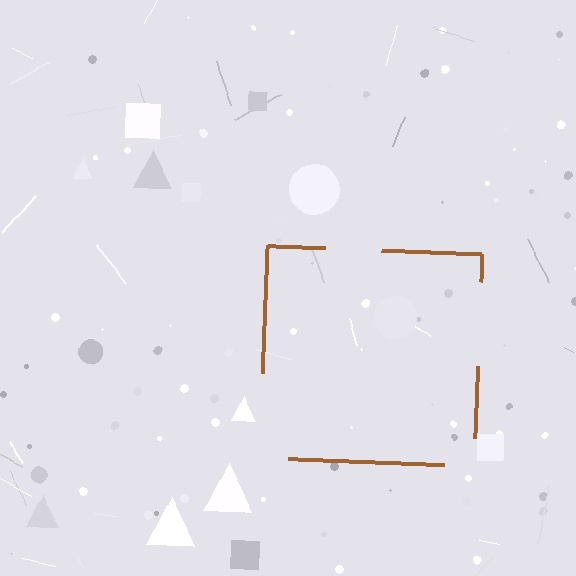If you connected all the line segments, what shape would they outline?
They would outline a square.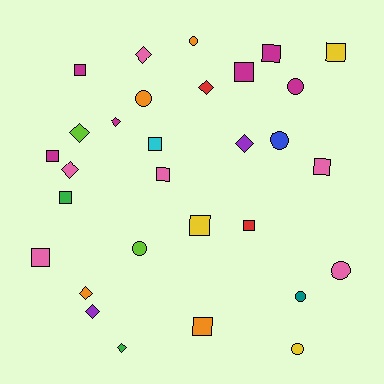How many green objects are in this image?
There are 2 green objects.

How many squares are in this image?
There are 13 squares.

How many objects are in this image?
There are 30 objects.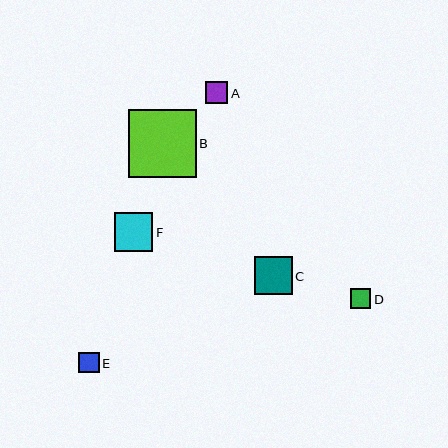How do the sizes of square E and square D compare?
Square E and square D are approximately the same size.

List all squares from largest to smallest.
From largest to smallest: B, F, C, A, E, D.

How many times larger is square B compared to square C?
Square B is approximately 1.8 times the size of square C.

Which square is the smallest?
Square D is the smallest with a size of approximately 20 pixels.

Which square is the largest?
Square B is the largest with a size of approximately 68 pixels.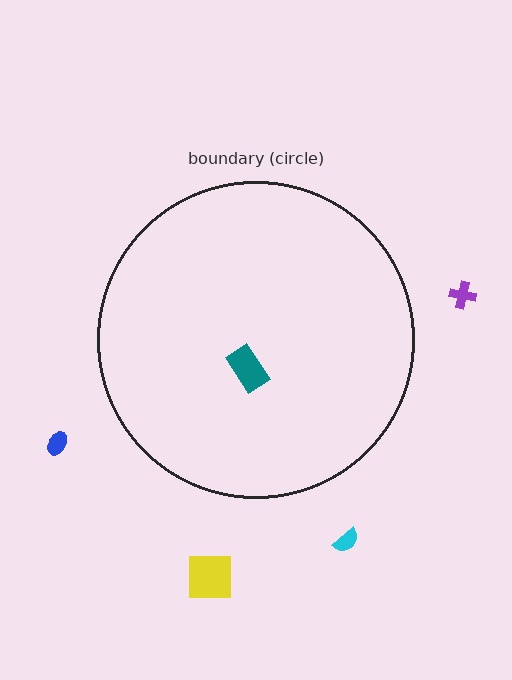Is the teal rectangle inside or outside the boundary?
Inside.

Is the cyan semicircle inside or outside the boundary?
Outside.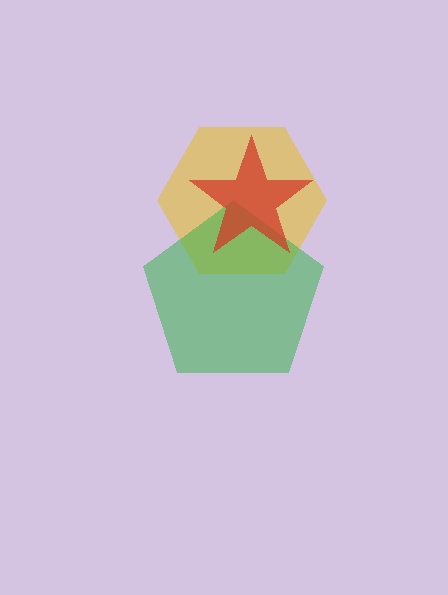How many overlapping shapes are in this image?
There are 3 overlapping shapes in the image.